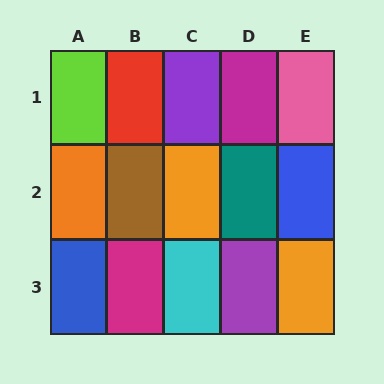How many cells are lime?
1 cell is lime.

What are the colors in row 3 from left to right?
Blue, magenta, cyan, purple, orange.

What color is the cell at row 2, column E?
Blue.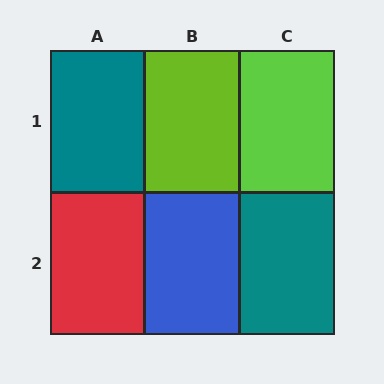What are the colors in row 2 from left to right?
Red, blue, teal.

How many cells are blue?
1 cell is blue.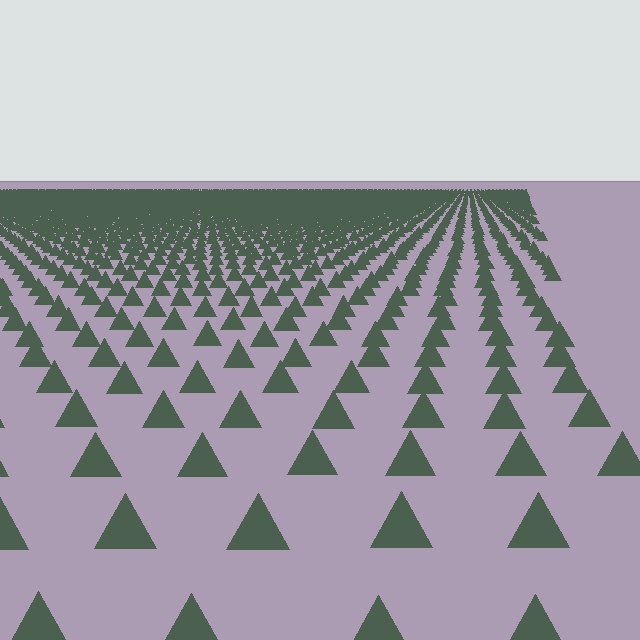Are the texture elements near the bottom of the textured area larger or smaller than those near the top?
Larger. Near the bottom, elements are closer to the viewer and appear at a bigger on-screen size.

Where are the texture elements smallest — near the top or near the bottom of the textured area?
Near the top.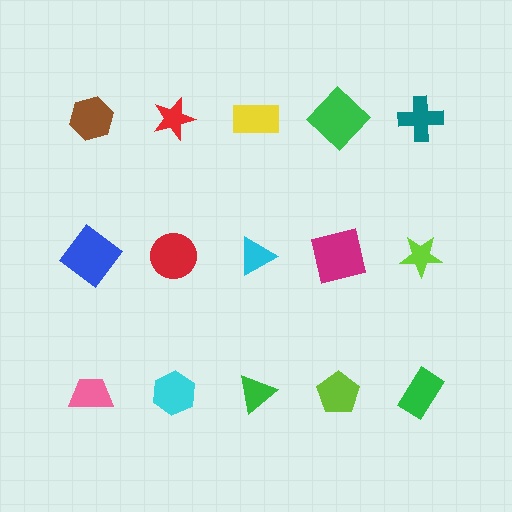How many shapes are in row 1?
5 shapes.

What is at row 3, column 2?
A cyan hexagon.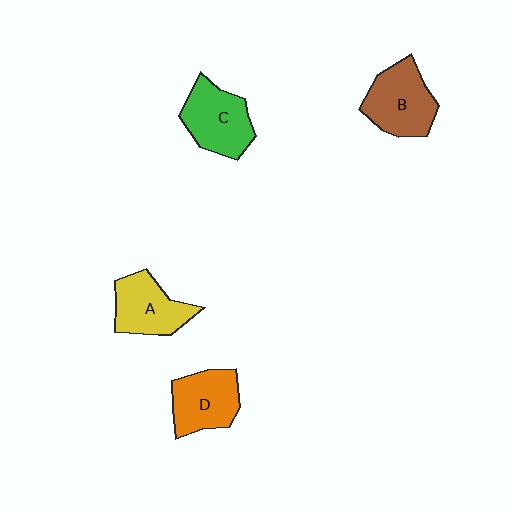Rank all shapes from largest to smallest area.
From largest to smallest: B (brown), C (green), D (orange), A (yellow).